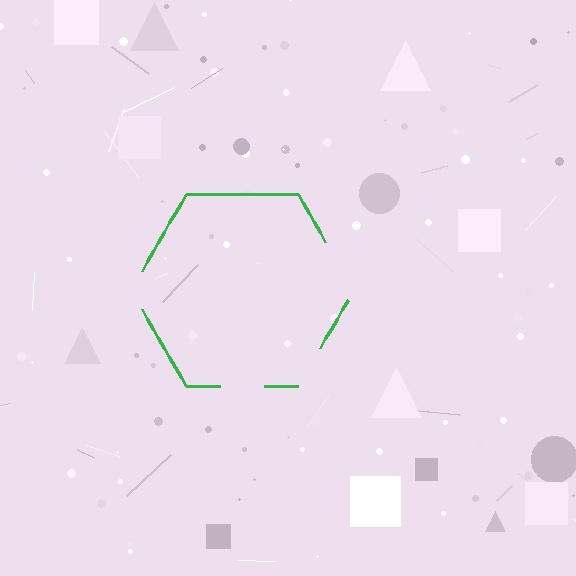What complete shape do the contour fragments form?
The contour fragments form a hexagon.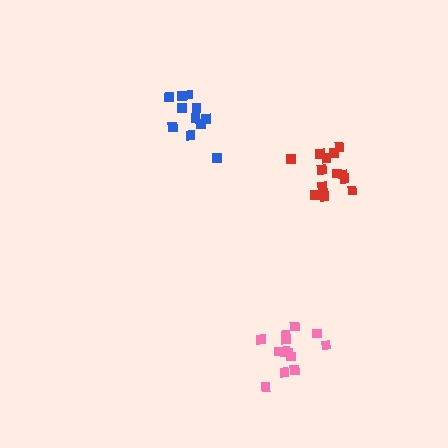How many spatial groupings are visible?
There are 3 spatial groupings.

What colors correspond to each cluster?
The clusters are colored: red, pink, blue.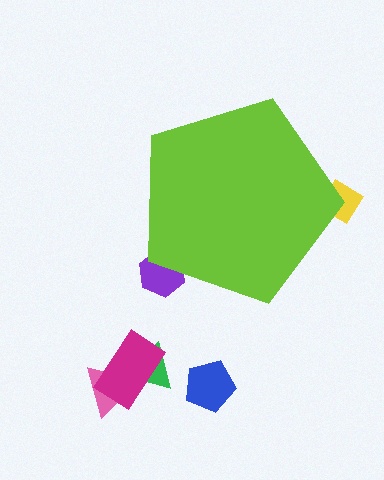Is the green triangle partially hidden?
No, the green triangle is fully visible.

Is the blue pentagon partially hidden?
No, the blue pentagon is fully visible.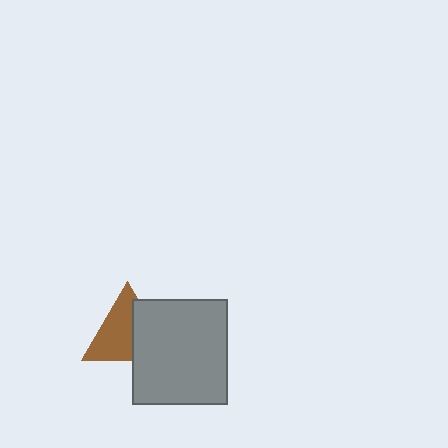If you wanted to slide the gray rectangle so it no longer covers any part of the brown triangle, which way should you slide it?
Slide it right — that is the most direct way to separate the two shapes.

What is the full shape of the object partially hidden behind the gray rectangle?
The partially hidden object is a brown triangle.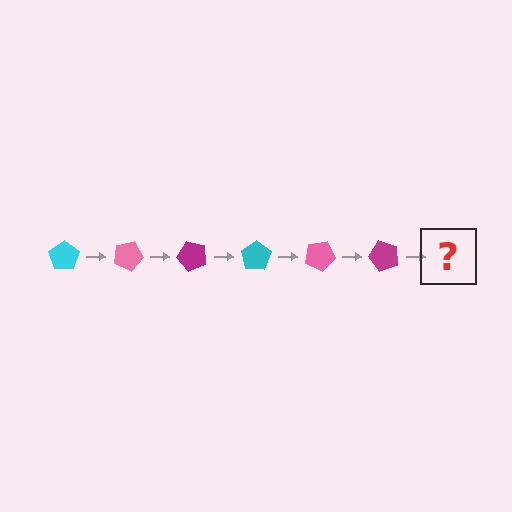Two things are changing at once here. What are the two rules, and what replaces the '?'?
The two rules are that it rotates 25 degrees each step and the color cycles through cyan, pink, and magenta. The '?' should be a cyan pentagon, rotated 150 degrees from the start.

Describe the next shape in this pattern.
It should be a cyan pentagon, rotated 150 degrees from the start.